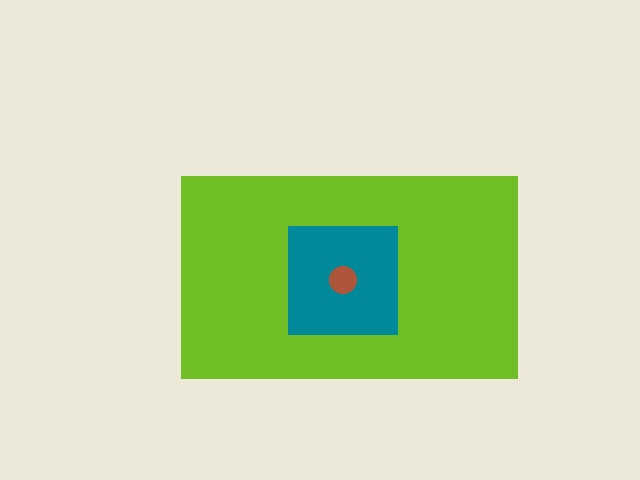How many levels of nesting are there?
3.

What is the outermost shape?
The lime rectangle.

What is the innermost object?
The brown circle.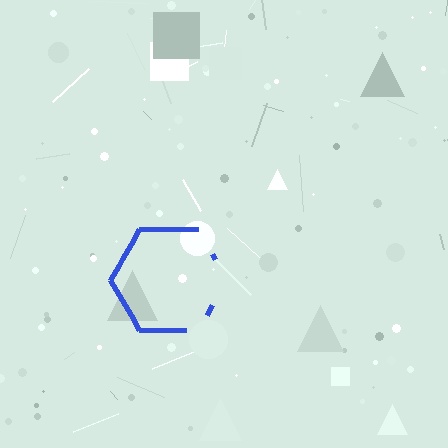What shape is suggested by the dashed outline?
The dashed outline suggests a hexagon.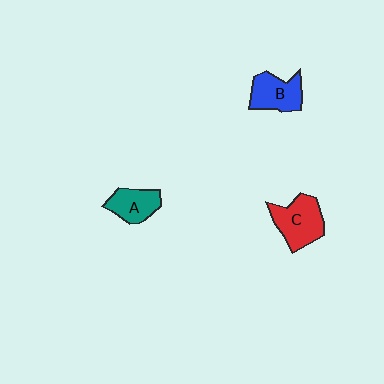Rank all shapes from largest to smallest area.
From largest to smallest: C (red), B (blue), A (teal).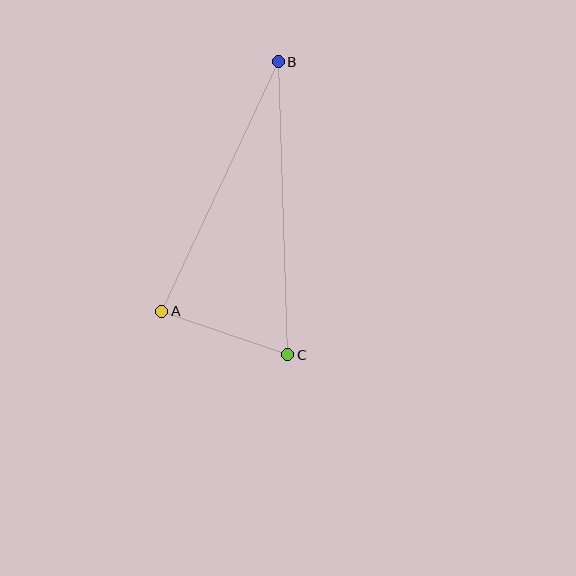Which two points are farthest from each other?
Points B and C are farthest from each other.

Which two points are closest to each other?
Points A and C are closest to each other.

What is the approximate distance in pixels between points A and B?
The distance between A and B is approximately 275 pixels.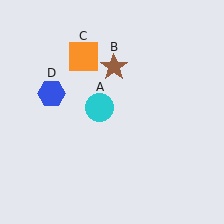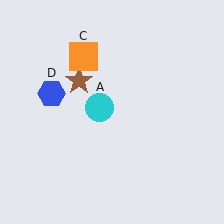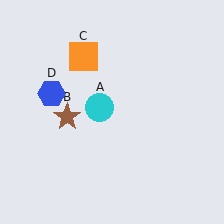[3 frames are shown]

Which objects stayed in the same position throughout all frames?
Cyan circle (object A) and orange square (object C) and blue hexagon (object D) remained stationary.